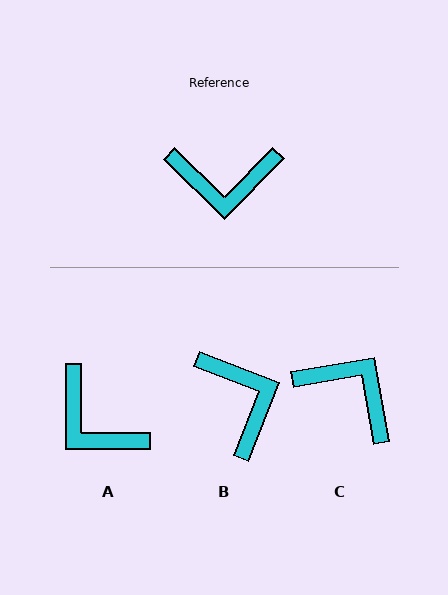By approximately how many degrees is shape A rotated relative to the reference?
Approximately 45 degrees clockwise.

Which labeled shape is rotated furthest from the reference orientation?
C, about 144 degrees away.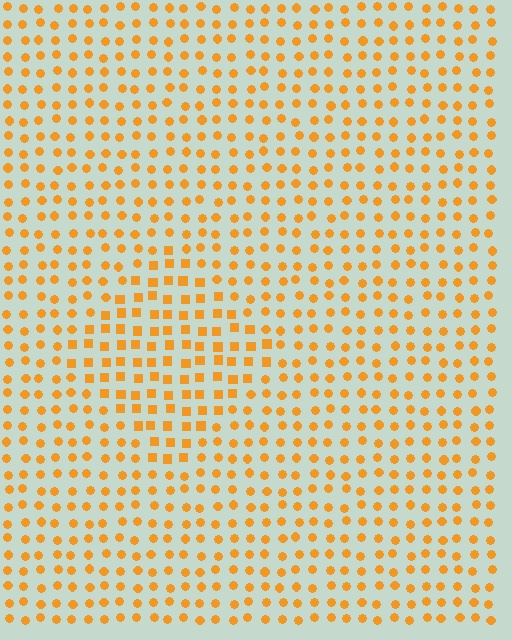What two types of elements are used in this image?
The image uses squares inside the diamond region and circles outside it.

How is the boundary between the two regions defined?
The boundary is defined by a change in element shape: squares inside vs. circles outside. All elements share the same color and spacing.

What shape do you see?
I see a diamond.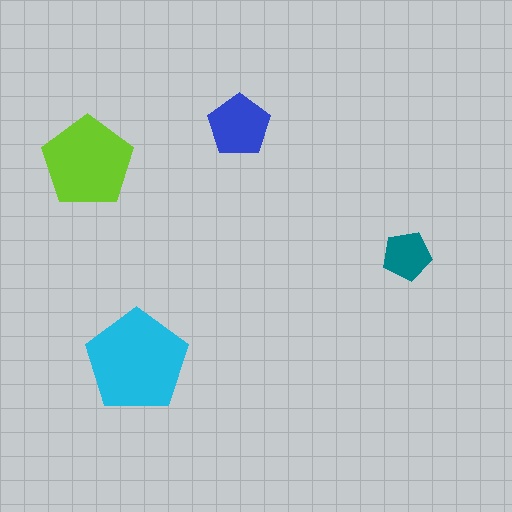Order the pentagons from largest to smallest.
the cyan one, the lime one, the blue one, the teal one.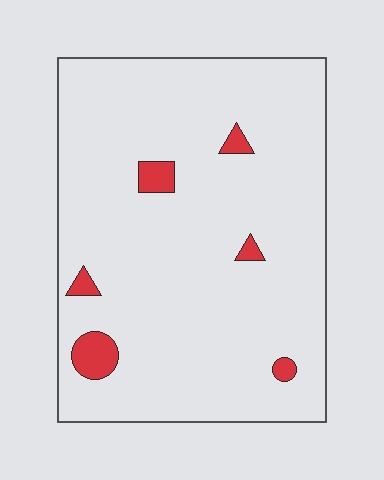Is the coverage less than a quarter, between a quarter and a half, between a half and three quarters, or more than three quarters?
Less than a quarter.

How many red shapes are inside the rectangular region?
6.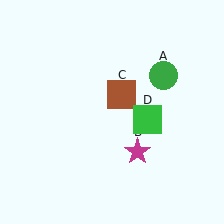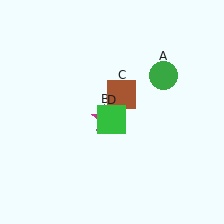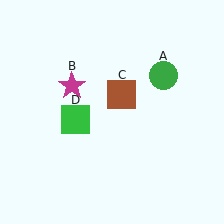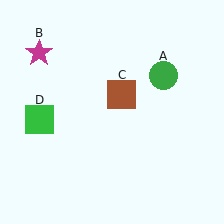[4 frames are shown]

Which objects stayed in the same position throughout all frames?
Green circle (object A) and brown square (object C) remained stationary.